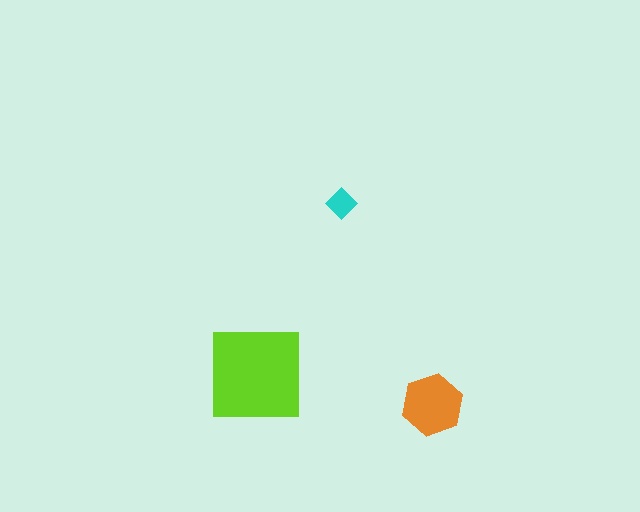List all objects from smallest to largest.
The cyan diamond, the orange hexagon, the lime square.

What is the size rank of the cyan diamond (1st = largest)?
3rd.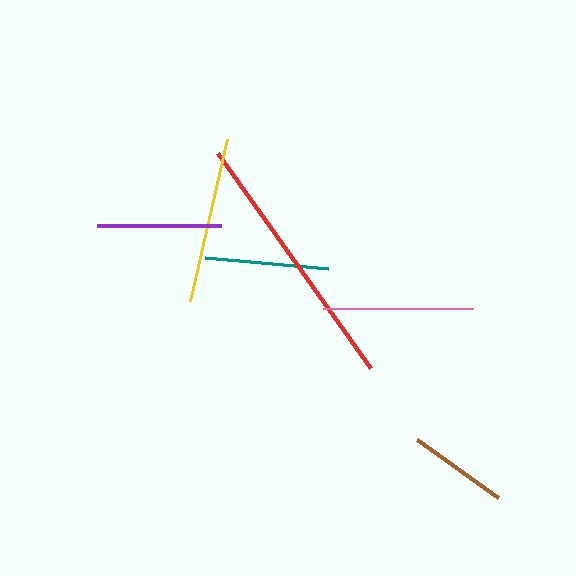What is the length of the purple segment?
The purple segment is approximately 123 pixels long.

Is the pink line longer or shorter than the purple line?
The pink line is longer than the purple line.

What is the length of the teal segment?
The teal segment is approximately 124 pixels long.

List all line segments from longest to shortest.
From longest to shortest: red, yellow, pink, teal, purple, brown.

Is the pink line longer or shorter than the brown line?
The pink line is longer than the brown line.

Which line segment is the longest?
The red line is the longest at approximately 264 pixels.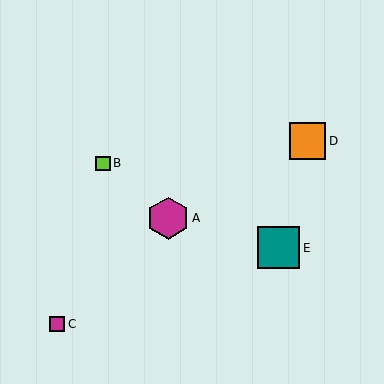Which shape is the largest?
The magenta hexagon (labeled A) is the largest.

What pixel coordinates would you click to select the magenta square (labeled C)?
Click at (57, 324) to select the magenta square C.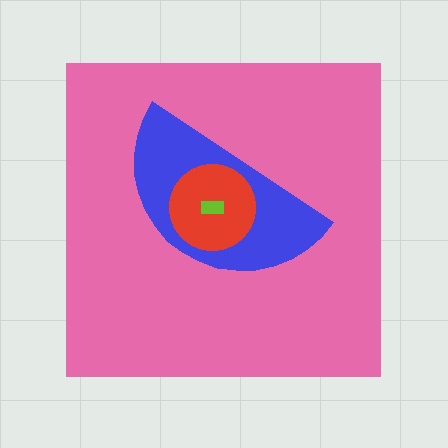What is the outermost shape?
The pink square.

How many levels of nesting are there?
4.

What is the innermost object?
The lime rectangle.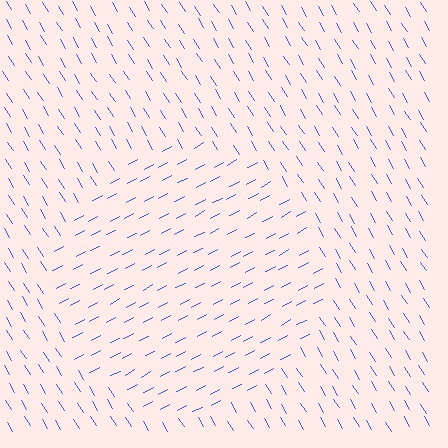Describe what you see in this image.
The image is filled with small blue line segments. A circle region in the image has lines oriented differently from the surrounding lines, creating a visible texture boundary.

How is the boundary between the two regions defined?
The boundary is defined purely by a change in line orientation (approximately 87 degrees difference). All lines are the same color and thickness.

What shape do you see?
I see a circle.